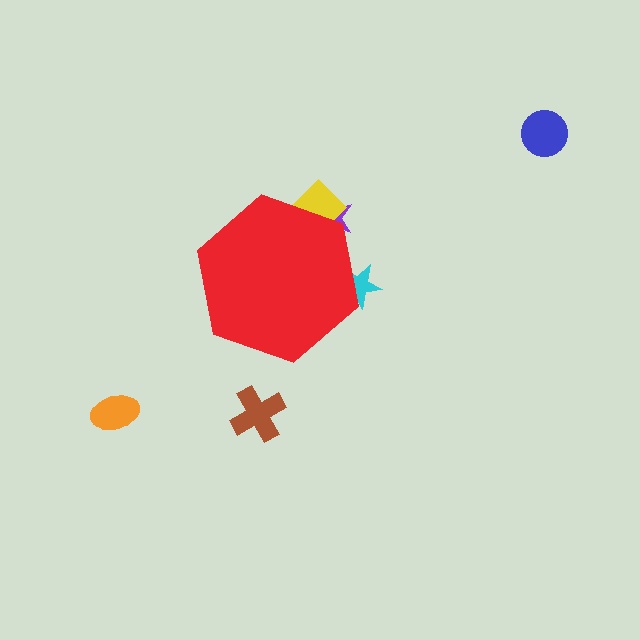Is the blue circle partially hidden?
No, the blue circle is fully visible.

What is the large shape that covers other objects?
A red hexagon.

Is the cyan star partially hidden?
Yes, the cyan star is partially hidden behind the red hexagon.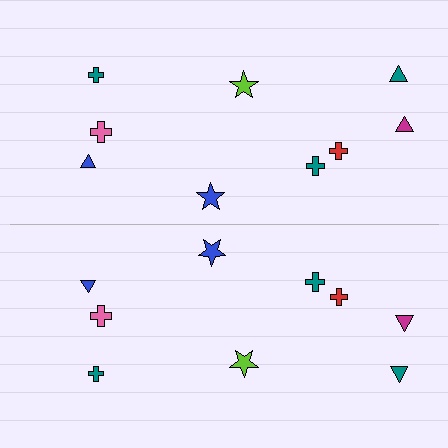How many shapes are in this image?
There are 18 shapes in this image.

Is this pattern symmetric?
Yes, this pattern has bilateral (reflection) symmetry.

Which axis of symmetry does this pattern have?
The pattern has a horizontal axis of symmetry running through the center of the image.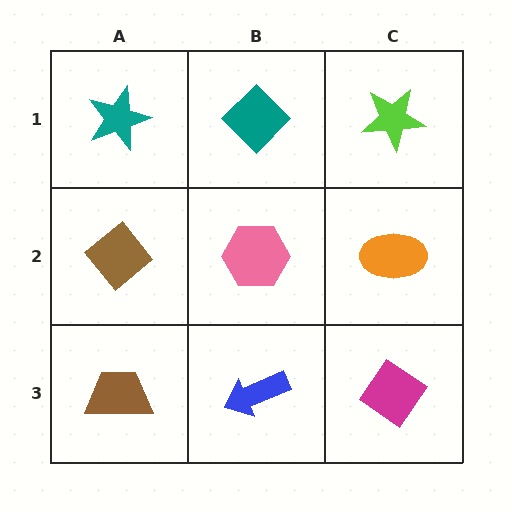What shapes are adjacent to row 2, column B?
A teal diamond (row 1, column B), a blue arrow (row 3, column B), a brown diamond (row 2, column A), an orange ellipse (row 2, column C).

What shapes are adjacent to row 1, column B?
A pink hexagon (row 2, column B), a teal star (row 1, column A), a lime star (row 1, column C).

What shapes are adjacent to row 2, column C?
A lime star (row 1, column C), a magenta diamond (row 3, column C), a pink hexagon (row 2, column B).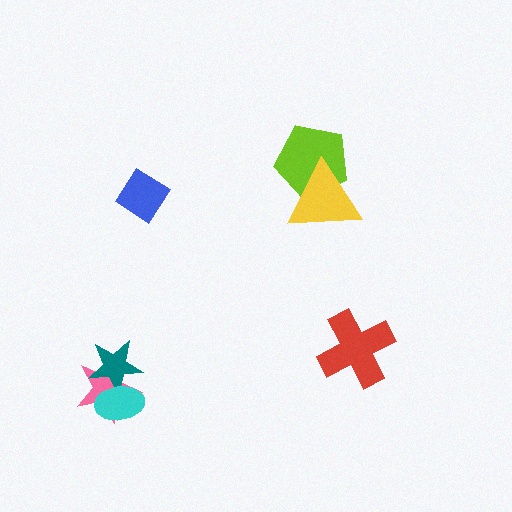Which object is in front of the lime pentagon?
The yellow triangle is in front of the lime pentagon.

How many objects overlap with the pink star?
2 objects overlap with the pink star.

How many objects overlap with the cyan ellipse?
2 objects overlap with the cyan ellipse.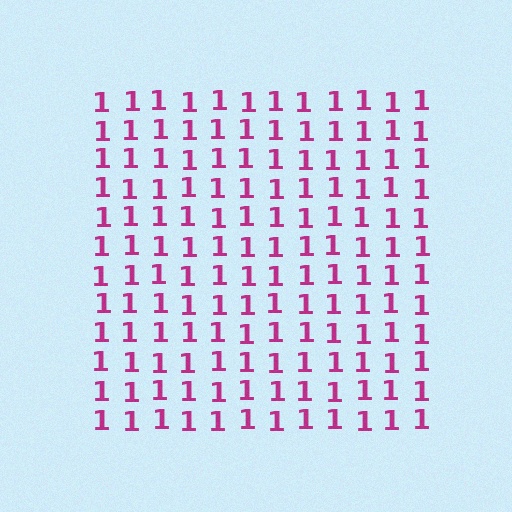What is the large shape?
The large shape is a square.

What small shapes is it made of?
It is made of small digit 1's.